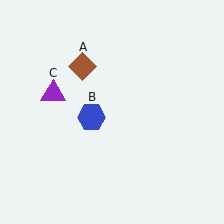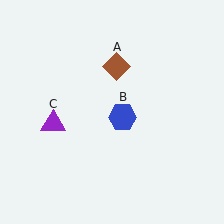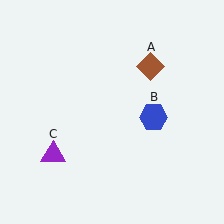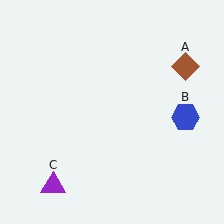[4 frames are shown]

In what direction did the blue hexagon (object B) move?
The blue hexagon (object B) moved right.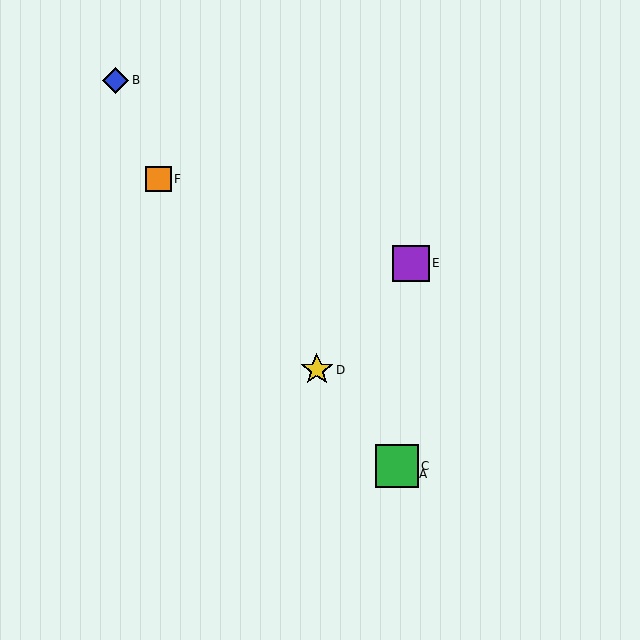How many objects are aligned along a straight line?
4 objects (A, C, D, F) are aligned along a straight line.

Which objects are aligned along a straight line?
Objects A, C, D, F are aligned along a straight line.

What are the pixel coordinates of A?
Object A is at (404, 474).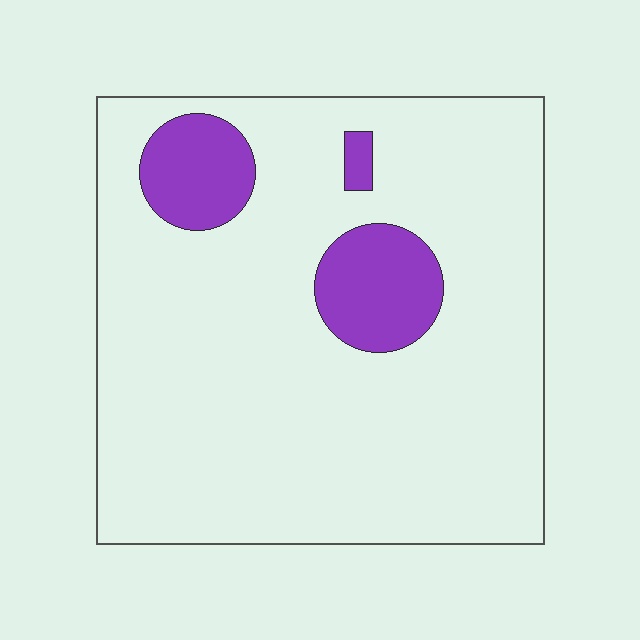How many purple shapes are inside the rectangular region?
3.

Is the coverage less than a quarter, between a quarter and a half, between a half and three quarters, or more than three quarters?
Less than a quarter.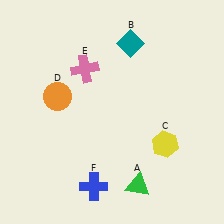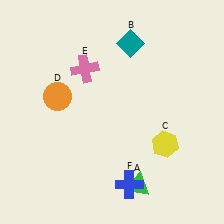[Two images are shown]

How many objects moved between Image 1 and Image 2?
1 object moved between the two images.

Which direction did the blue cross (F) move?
The blue cross (F) moved right.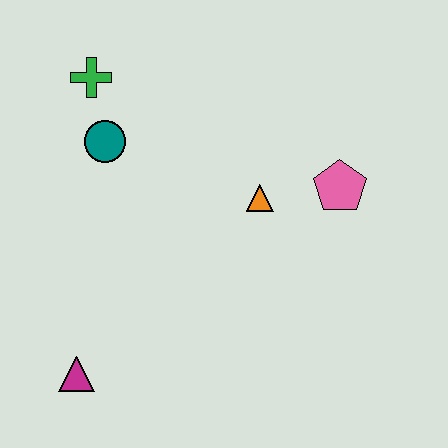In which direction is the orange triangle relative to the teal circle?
The orange triangle is to the right of the teal circle.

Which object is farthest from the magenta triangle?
The pink pentagon is farthest from the magenta triangle.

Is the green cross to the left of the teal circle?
Yes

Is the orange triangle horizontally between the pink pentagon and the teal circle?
Yes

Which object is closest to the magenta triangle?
The teal circle is closest to the magenta triangle.